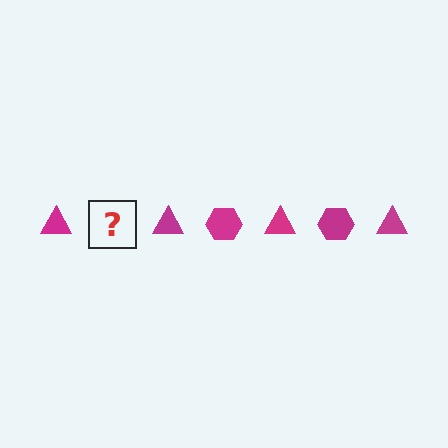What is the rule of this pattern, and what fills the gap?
The rule is that the pattern cycles through triangle, hexagon shapes in magenta. The gap should be filled with a magenta hexagon.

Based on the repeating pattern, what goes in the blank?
The blank should be a magenta hexagon.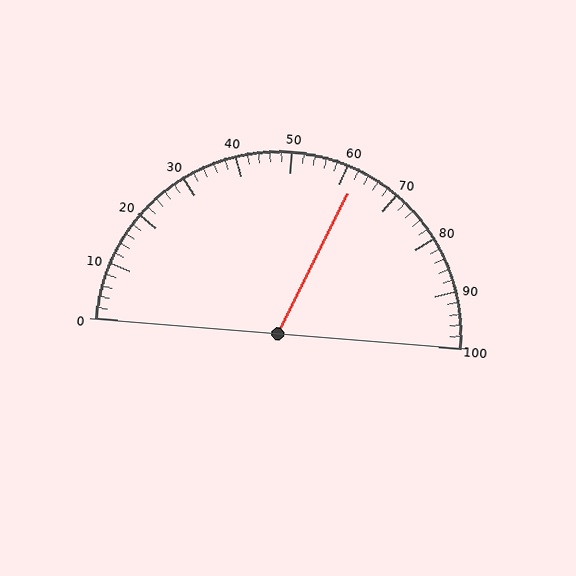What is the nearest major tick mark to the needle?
The nearest major tick mark is 60.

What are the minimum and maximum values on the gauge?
The gauge ranges from 0 to 100.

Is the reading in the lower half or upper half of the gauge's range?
The reading is in the upper half of the range (0 to 100).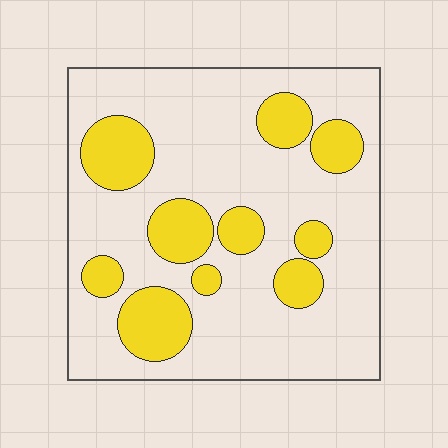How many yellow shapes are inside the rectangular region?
10.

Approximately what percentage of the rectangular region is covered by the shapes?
Approximately 25%.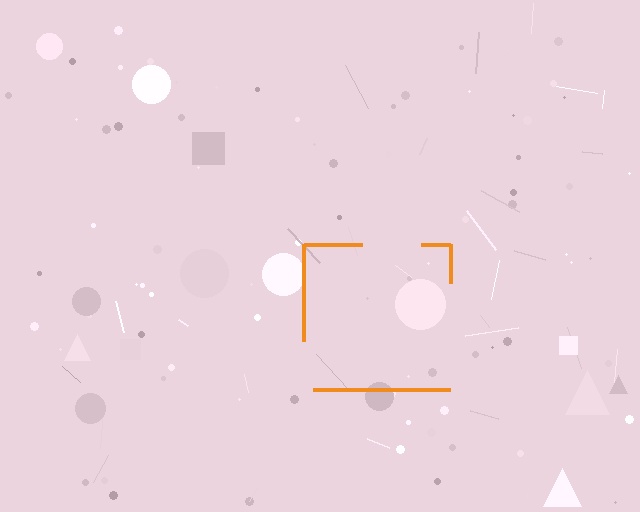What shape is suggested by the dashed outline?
The dashed outline suggests a square.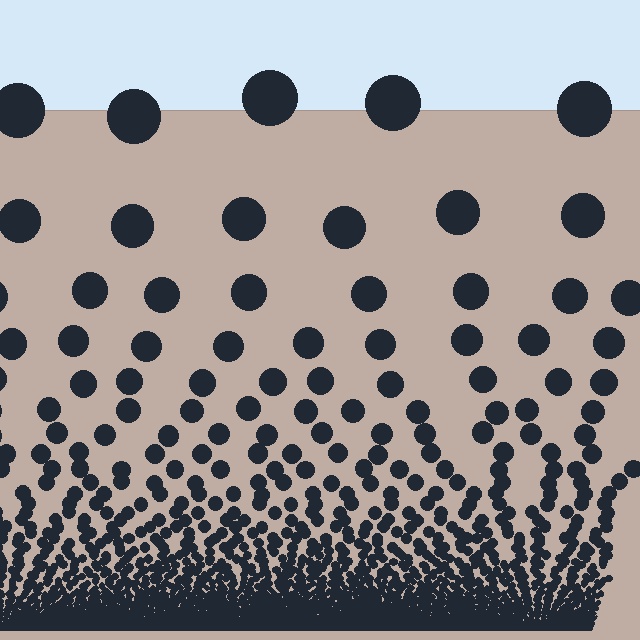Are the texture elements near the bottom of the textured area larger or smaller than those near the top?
Smaller. The gradient is inverted — elements near the bottom are smaller and denser.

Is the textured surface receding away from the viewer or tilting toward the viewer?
The surface appears to tilt toward the viewer. Texture elements get larger and sparser toward the top.